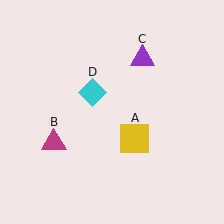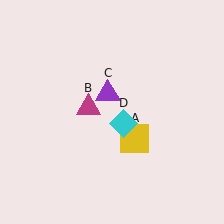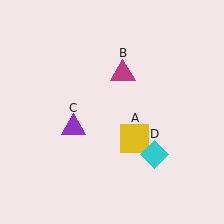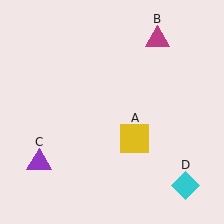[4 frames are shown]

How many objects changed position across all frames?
3 objects changed position: magenta triangle (object B), purple triangle (object C), cyan diamond (object D).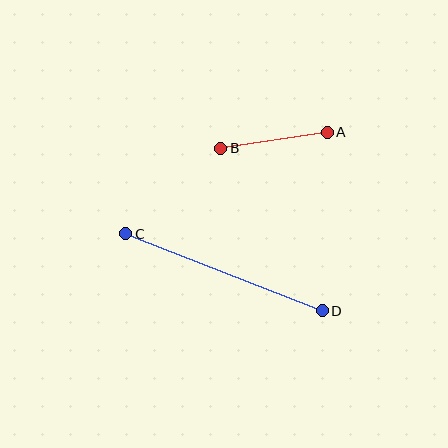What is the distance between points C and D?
The distance is approximately 211 pixels.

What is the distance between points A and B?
The distance is approximately 108 pixels.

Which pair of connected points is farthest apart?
Points C and D are farthest apart.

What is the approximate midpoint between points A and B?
The midpoint is at approximately (274, 140) pixels.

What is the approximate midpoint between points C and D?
The midpoint is at approximately (224, 272) pixels.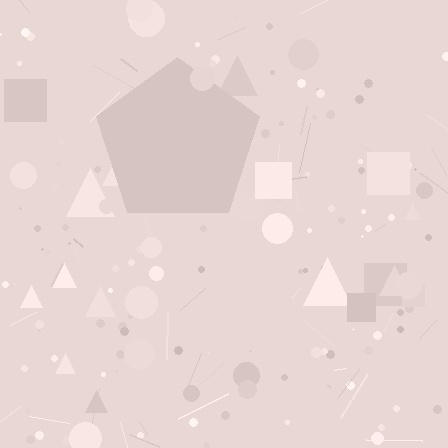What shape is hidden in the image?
A pentagon is hidden in the image.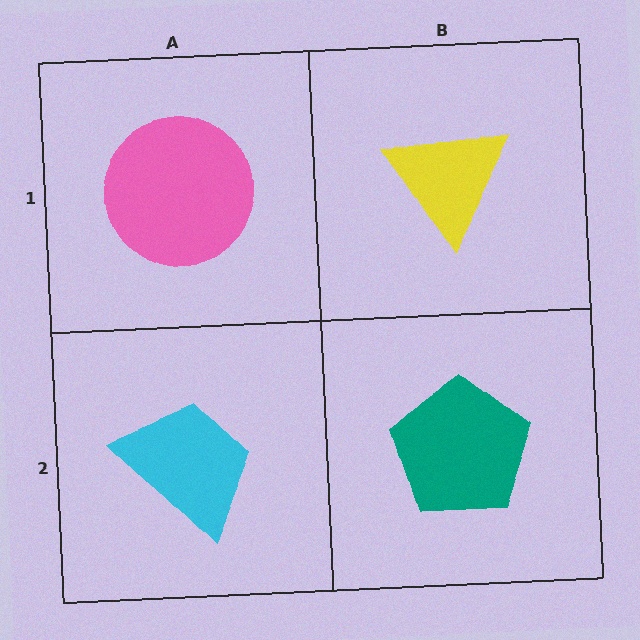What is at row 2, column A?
A cyan trapezoid.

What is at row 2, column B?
A teal pentagon.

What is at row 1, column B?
A yellow triangle.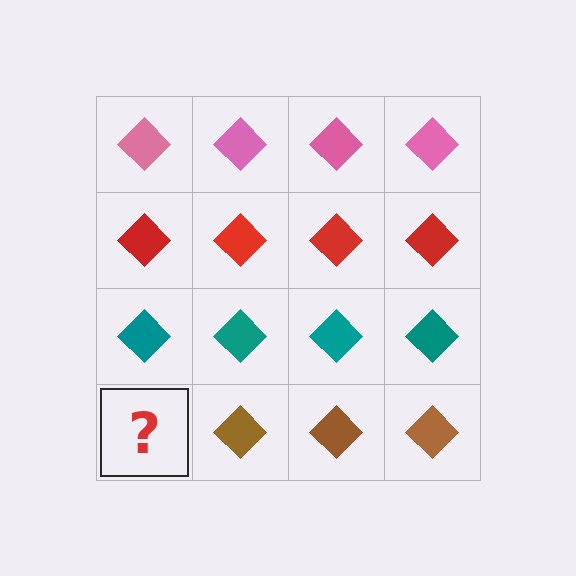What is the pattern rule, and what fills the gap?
The rule is that each row has a consistent color. The gap should be filled with a brown diamond.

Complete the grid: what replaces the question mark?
The question mark should be replaced with a brown diamond.